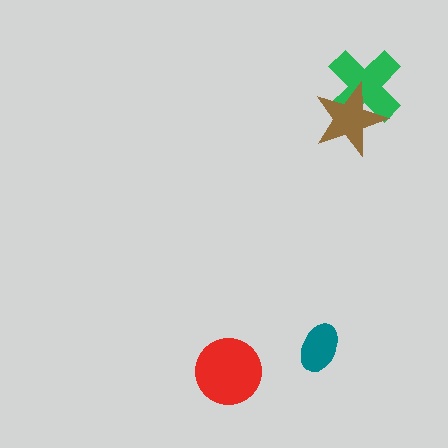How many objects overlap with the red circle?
0 objects overlap with the red circle.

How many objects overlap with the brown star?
1 object overlaps with the brown star.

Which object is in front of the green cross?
The brown star is in front of the green cross.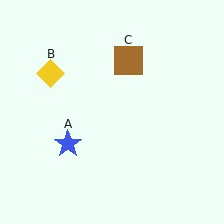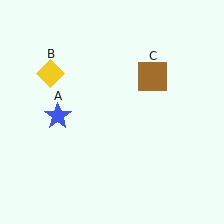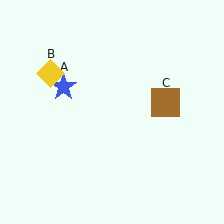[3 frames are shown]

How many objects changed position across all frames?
2 objects changed position: blue star (object A), brown square (object C).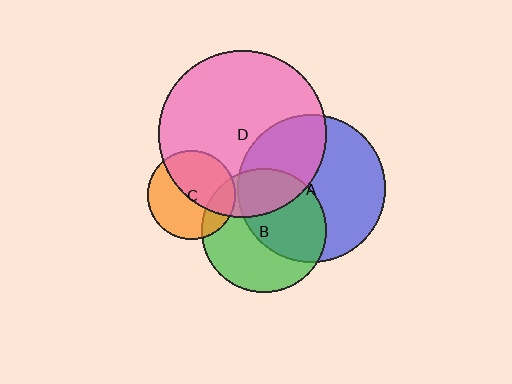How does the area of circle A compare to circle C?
Approximately 2.8 times.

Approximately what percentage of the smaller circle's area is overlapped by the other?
Approximately 50%.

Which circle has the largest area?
Circle D (pink).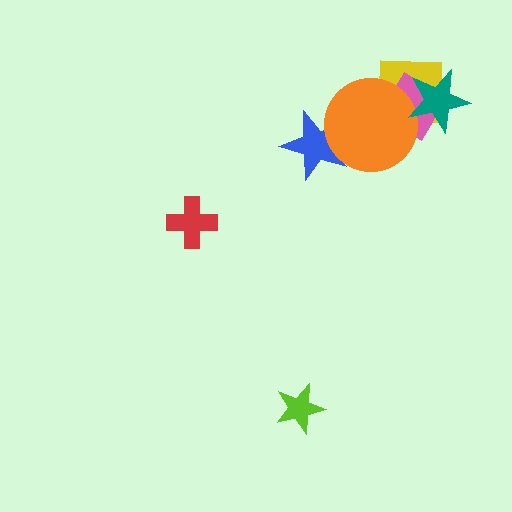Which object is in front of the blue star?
The orange circle is in front of the blue star.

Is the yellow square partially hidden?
Yes, it is partially covered by another shape.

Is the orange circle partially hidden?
Yes, it is partially covered by another shape.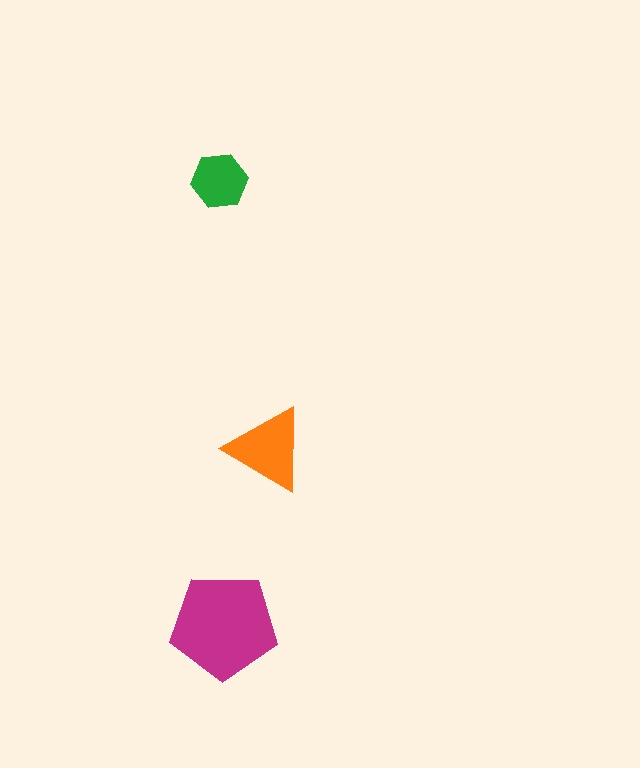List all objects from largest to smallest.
The magenta pentagon, the orange triangle, the green hexagon.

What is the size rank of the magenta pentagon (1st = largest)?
1st.